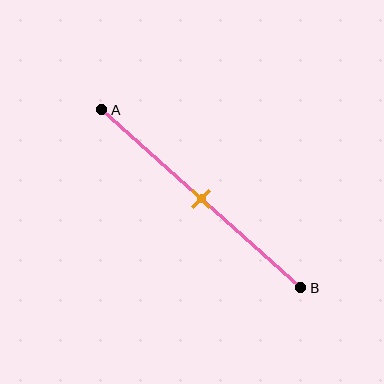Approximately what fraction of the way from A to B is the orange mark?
The orange mark is approximately 50% of the way from A to B.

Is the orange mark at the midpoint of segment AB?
Yes, the mark is approximately at the midpoint.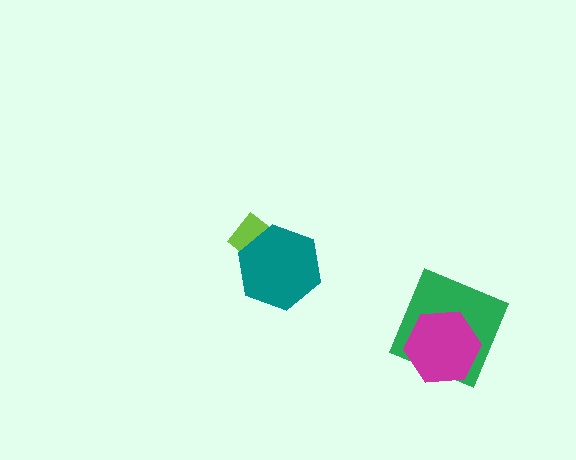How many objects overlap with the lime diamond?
1 object overlaps with the lime diamond.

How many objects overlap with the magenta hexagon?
1 object overlaps with the magenta hexagon.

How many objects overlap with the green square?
1 object overlaps with the green square.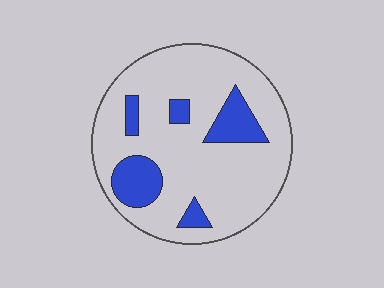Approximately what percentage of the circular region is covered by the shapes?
Approximately 20%.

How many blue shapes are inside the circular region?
5.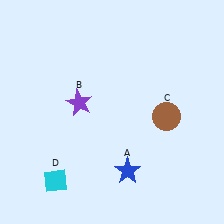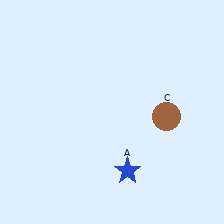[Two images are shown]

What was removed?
The purple star (B), the cyan diamond (D) were removed in Image 2.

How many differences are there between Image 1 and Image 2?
There are 2 differences between the two images.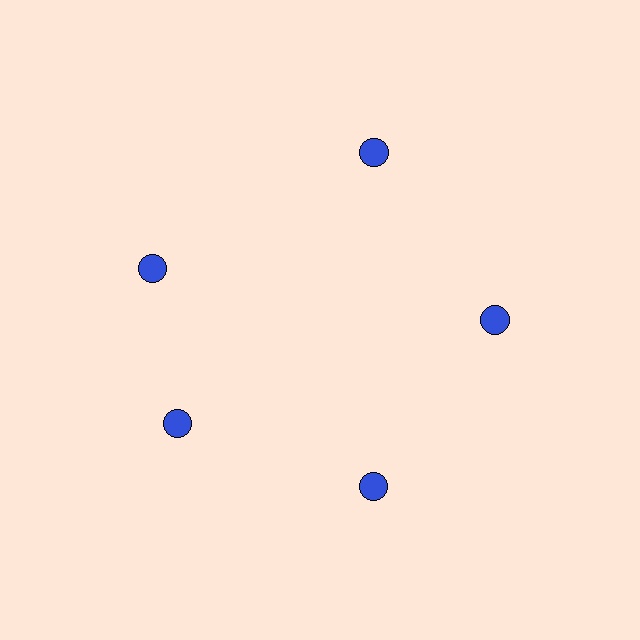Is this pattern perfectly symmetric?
No. The 5 blue circles are arranged in a ring, but one element near the 10 o'clock position is rotated out of alignment along the ring, breaking the 5-fold rotational symmetry.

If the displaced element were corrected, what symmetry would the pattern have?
It would have 5-fold rotational symmetry — the pattern would map onto itself every 72 degrees.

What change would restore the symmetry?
The symmetry would be restored by rotating it back into even spacing with its neighbors so that all 5 circles sit at equal angles and equal distance from the center.